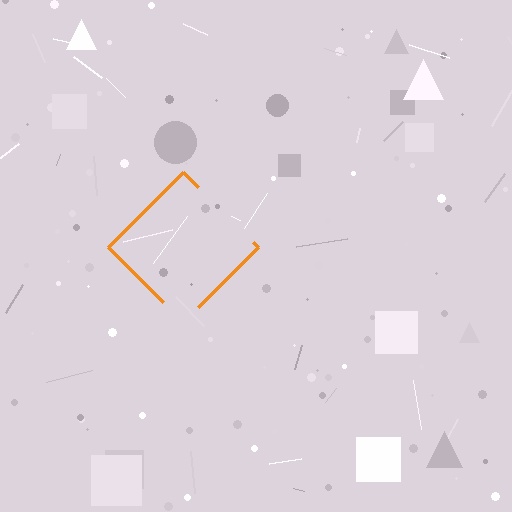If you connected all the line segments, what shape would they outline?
They would outline a diamond.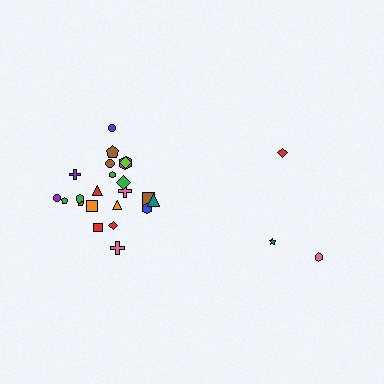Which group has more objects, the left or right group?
The left group.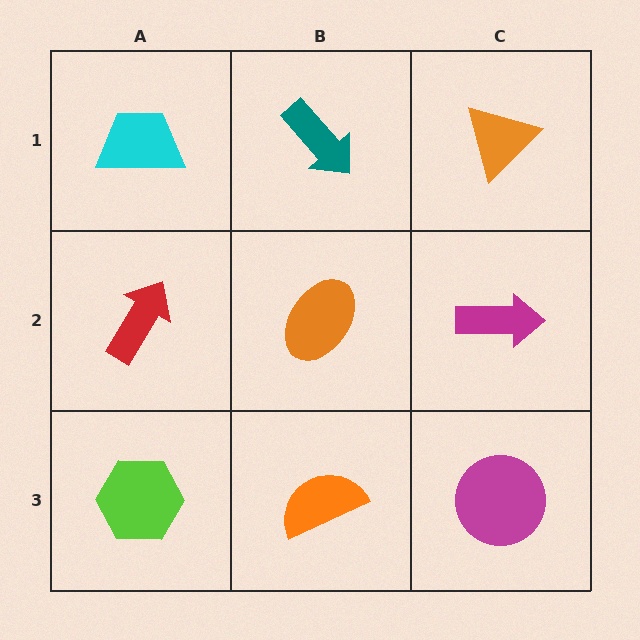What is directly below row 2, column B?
An orange semicircle.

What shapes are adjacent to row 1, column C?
A magenta arrow (row 2, column C), a teal arrow (row 1, column B).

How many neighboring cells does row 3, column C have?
2.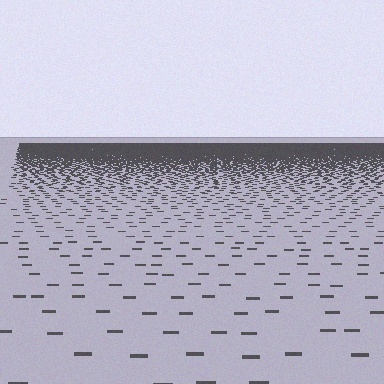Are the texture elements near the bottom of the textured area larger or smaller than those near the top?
Larger. Near the bottom, elements are closer to the viewer and appear at a bigger on-screen size.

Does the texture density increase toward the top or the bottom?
Density increases toward the top.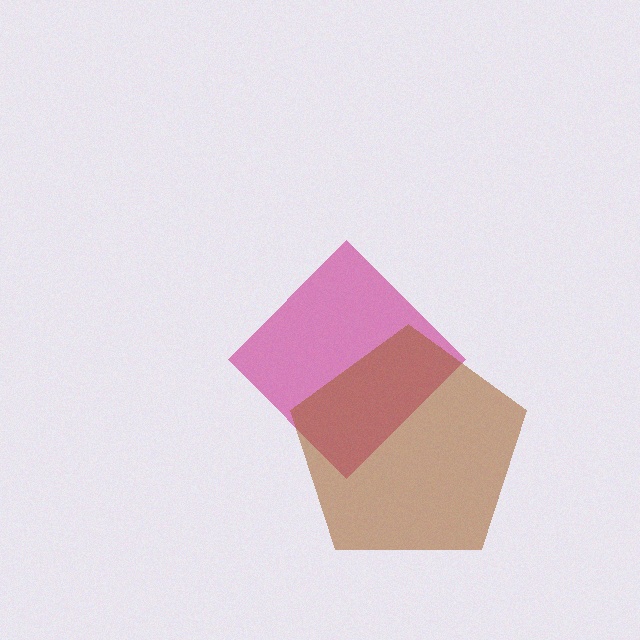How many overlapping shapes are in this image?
There are 2 overlapping shapes in the image.